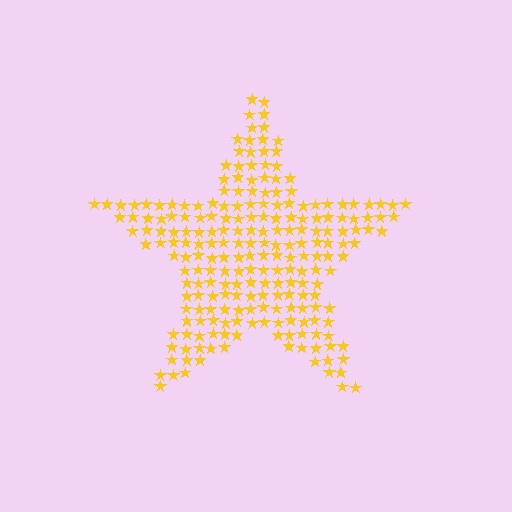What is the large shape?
The large shape is a star.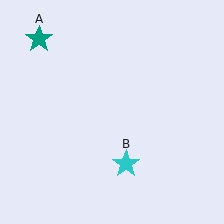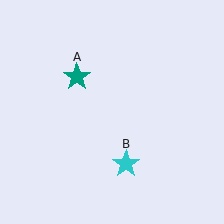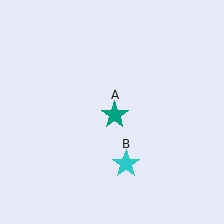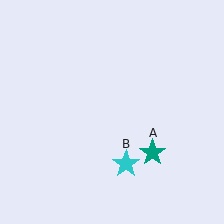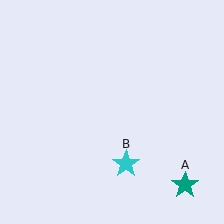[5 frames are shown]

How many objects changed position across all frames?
1 object changed position: teal star (object A).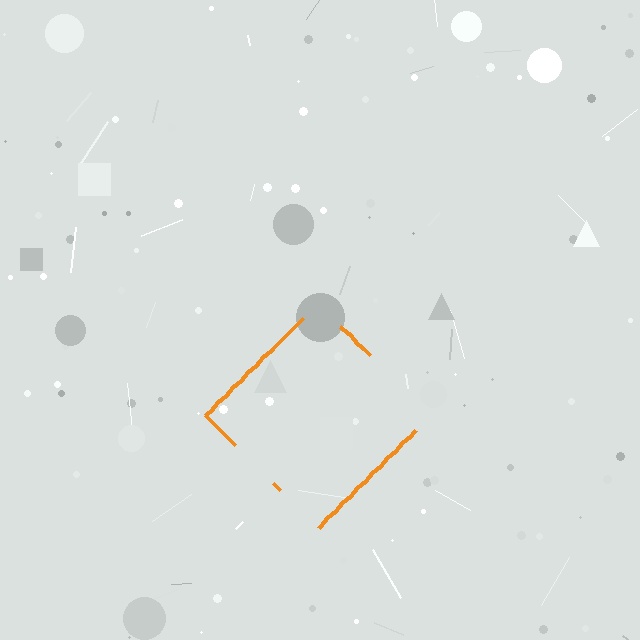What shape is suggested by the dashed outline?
The dashed outline suggests a diamond.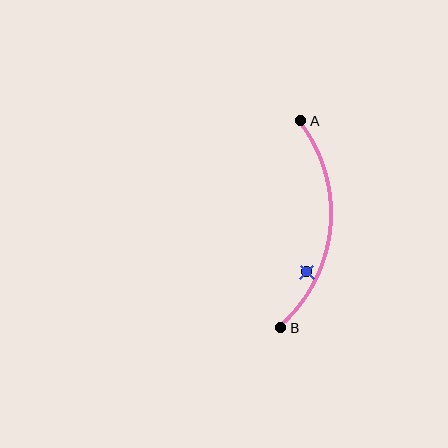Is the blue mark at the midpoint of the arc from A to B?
No — the blue mark does not lie on the arc at all. It sits slightly inside the curve.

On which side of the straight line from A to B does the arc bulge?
The arc bulges to the right of the straight line connecting A and B.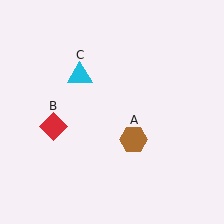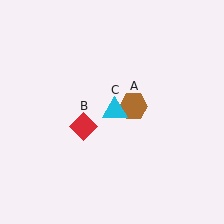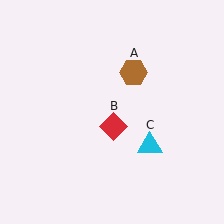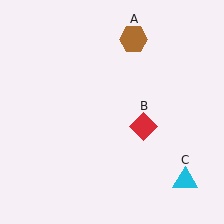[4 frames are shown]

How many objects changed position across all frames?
3 objects changed position: brown hexagon (object A), red diamond (object B), cyan triangle (object C).